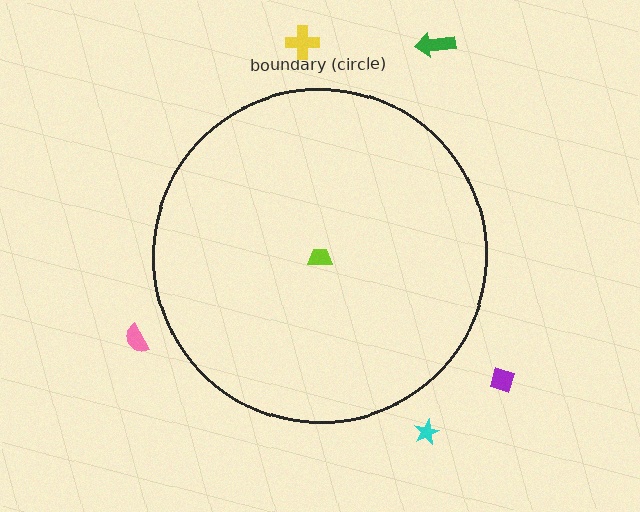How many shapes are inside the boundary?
1 inside, 5 outside.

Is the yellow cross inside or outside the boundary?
Outside.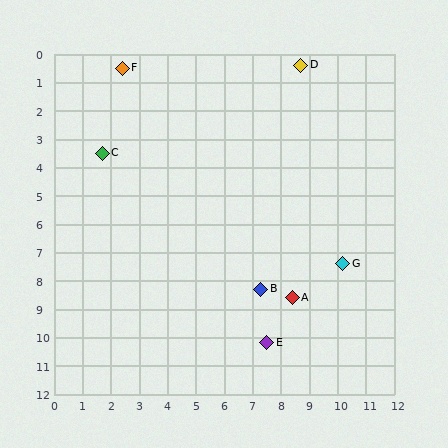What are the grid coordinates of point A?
Point A is at approximately (8.4, 8.6).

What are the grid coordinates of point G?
Point G is at approximately (10.2, 7.4).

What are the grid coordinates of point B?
Point B is at approximately (7.3, 8.3).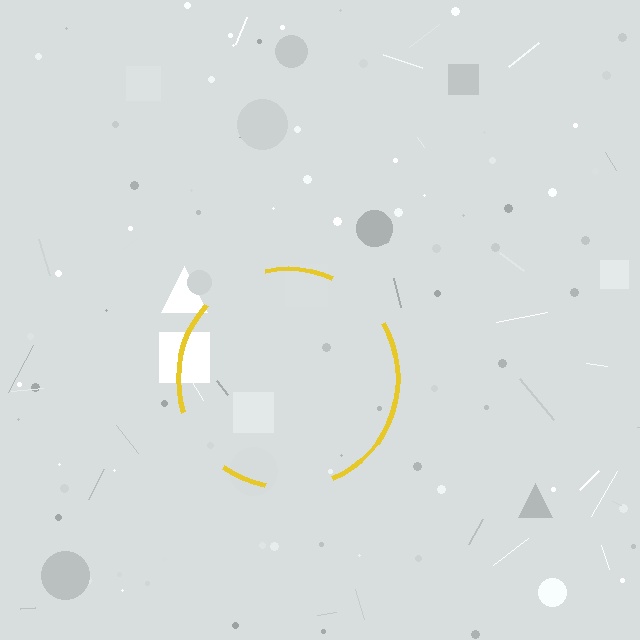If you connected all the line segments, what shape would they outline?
They would outline a circle.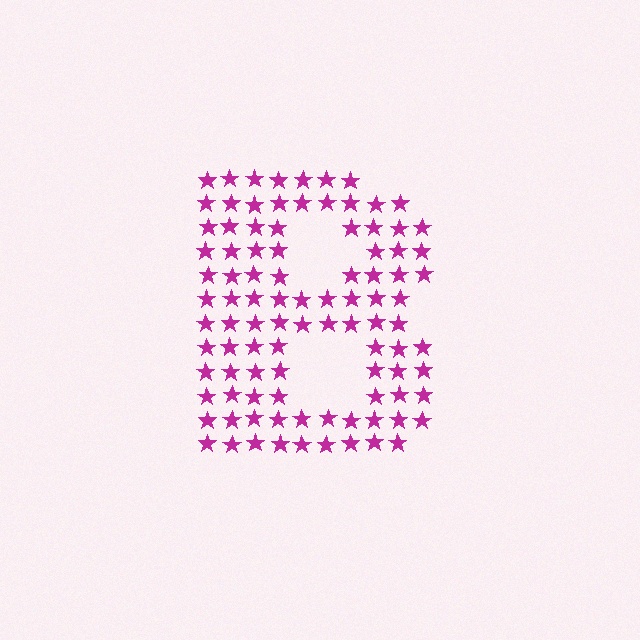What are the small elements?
The small elements are stars.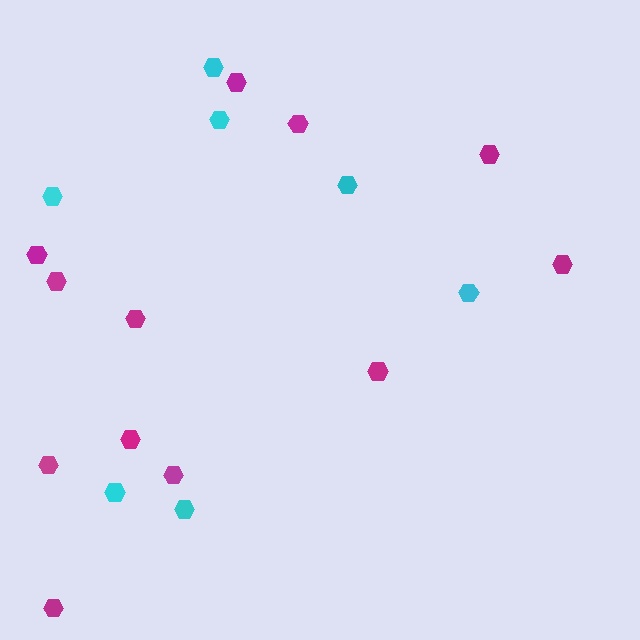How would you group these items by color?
There are 2 groups: one group of magenta hexagons (12) and one group of cyan hexagons (7).